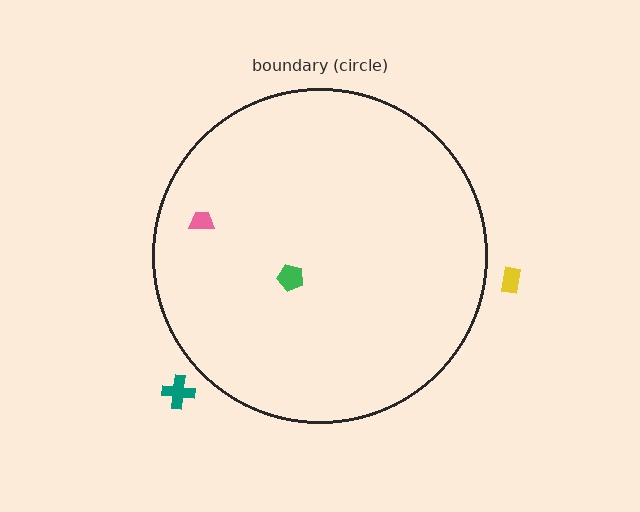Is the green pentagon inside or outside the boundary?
Inside.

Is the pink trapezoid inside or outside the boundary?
Inside.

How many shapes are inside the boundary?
2 inside, 2 outside.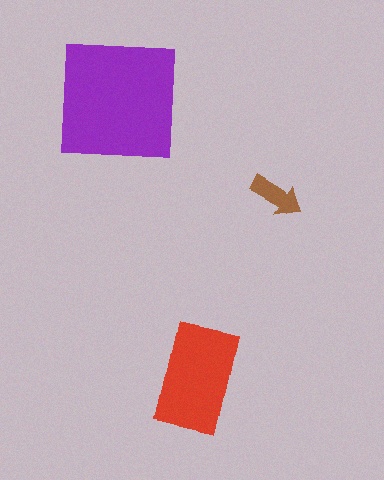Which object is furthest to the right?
The brown arrow is rightmost.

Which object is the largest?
The purple square.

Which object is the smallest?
The brown arrow.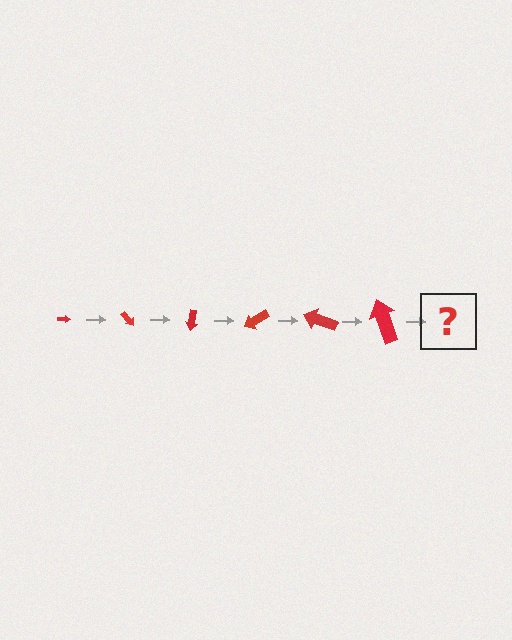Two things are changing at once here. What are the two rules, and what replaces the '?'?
The two rules are that the arrow grows larger each step and it rotates 50 degrees each step. The '?' should be an arrow, larger than the previous one and rotated 300 degrees from the start.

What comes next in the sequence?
The next element should be an arrow, larger than the previous one and rotated 300 degrees from the start.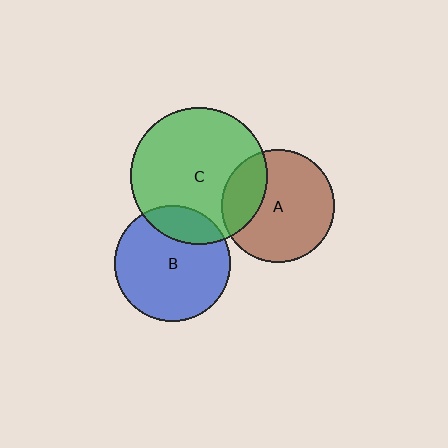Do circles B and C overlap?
Yes.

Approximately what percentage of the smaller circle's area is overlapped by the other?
Approximately 20%.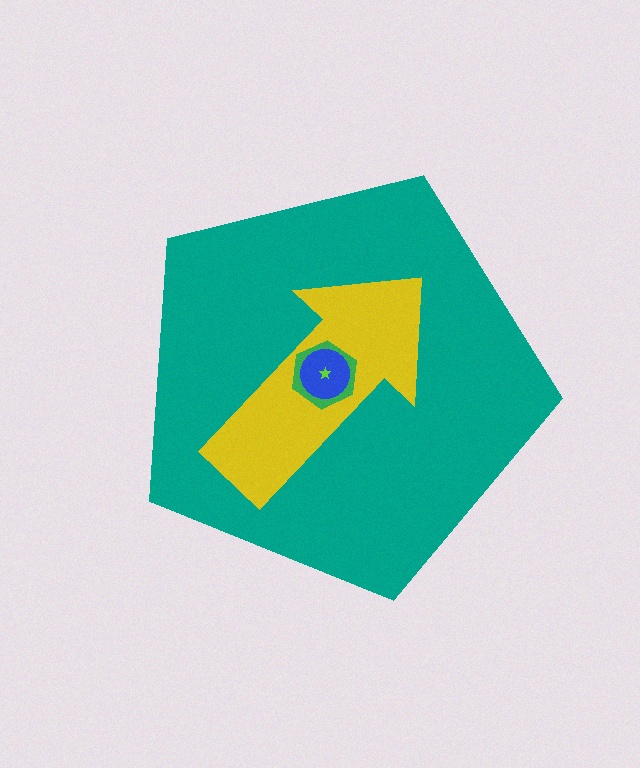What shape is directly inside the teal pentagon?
The yellow arrow.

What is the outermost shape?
The teal pentagon.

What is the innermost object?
The lime star.